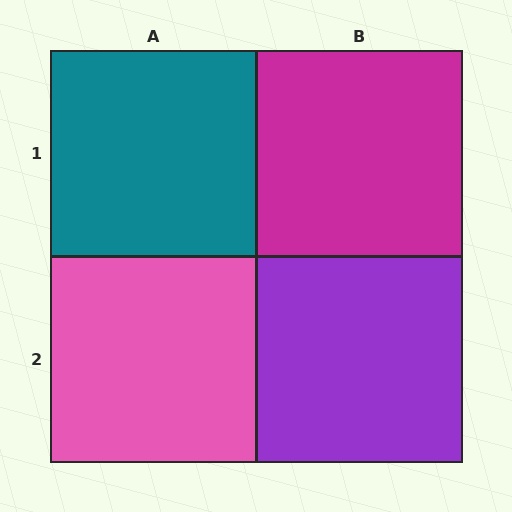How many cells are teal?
1 cell is teal.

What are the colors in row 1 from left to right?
Teal, magenta.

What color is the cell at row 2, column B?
Purple.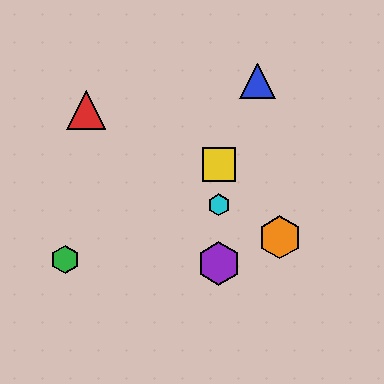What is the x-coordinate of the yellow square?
The yellow square is at x≈219.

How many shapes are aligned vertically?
3 shapes (the yellow square, the purple hexagon, the cyan hexagon) are aligned vertically.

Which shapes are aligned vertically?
The yellow square, the purple hexagon, the cyan hexagon are aligned vertically.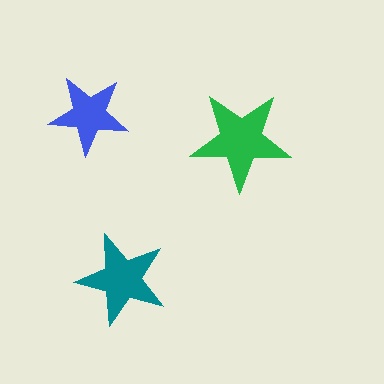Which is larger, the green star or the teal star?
The green one.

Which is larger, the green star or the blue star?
The green one.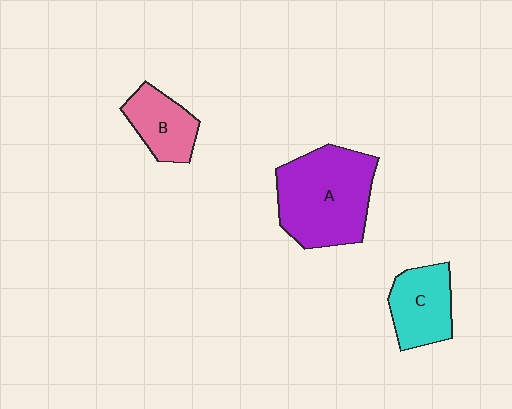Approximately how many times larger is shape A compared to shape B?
Approximately 2.1 times.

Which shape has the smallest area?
Shape B (pink).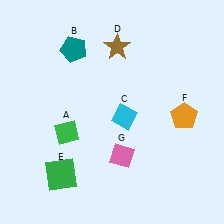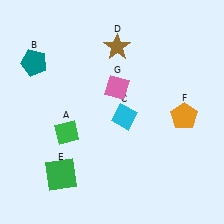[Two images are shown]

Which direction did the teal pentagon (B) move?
The teal pentagon (B) moved left.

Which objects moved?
The objects that moved are: the teal pentagon (B), the pink diamond (G).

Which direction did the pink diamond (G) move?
The pink diamond (G) moved up.